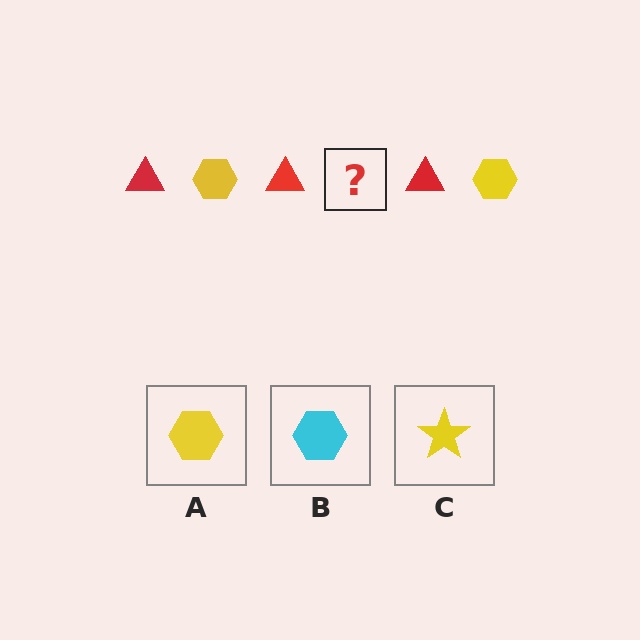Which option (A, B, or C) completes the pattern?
A.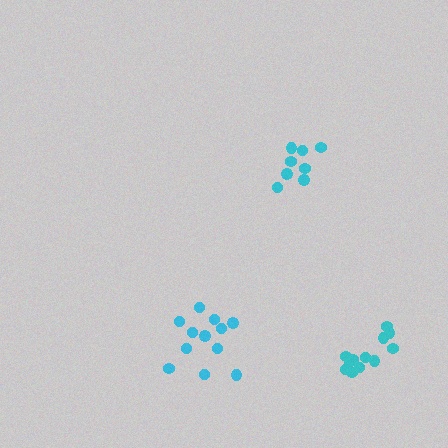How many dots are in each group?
Group 1: 8 dots, Group 2: 12 dots, Group 3: 12 dots (32 total).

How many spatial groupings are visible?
There are 3 spatial groupings.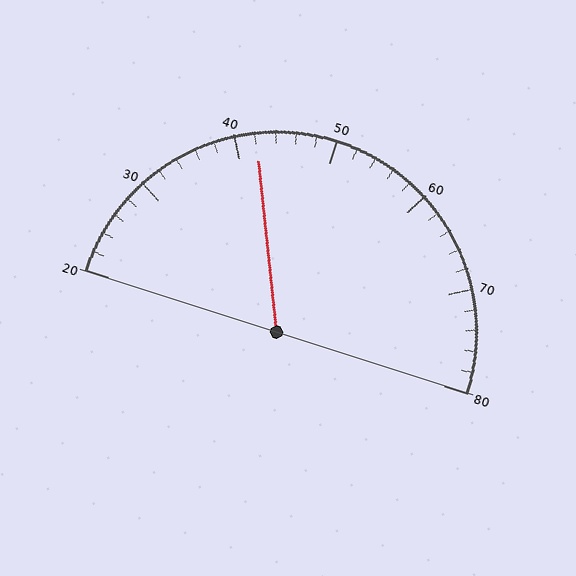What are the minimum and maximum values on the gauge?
The gauge ranges from 20 to 80.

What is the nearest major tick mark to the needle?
The nearest major tick mark is 40.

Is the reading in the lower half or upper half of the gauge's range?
The reading is in the lower half of the range (20 to 80).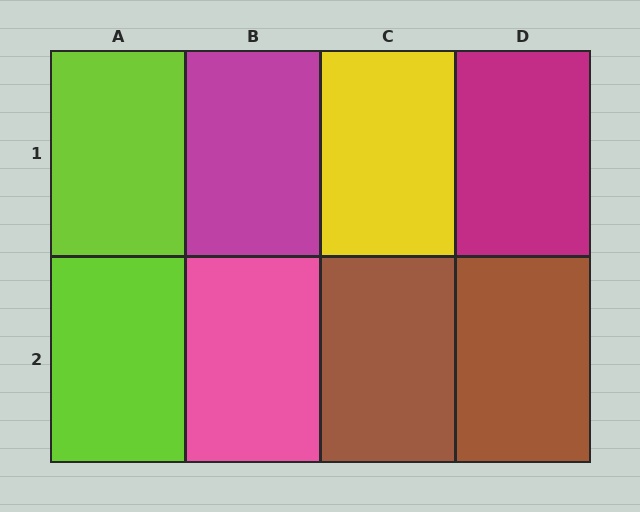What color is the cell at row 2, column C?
Brown.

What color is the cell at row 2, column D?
Brown.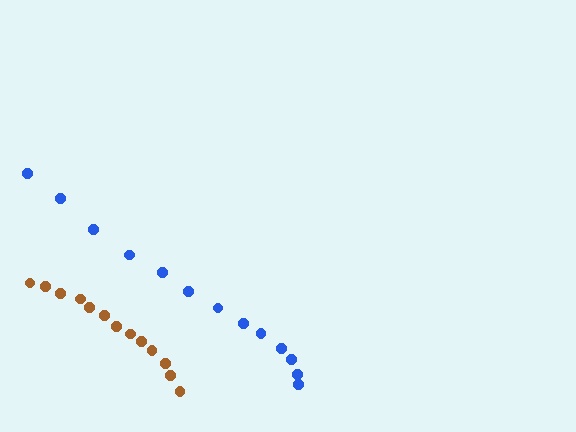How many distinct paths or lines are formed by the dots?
There are 2 distinct paths.